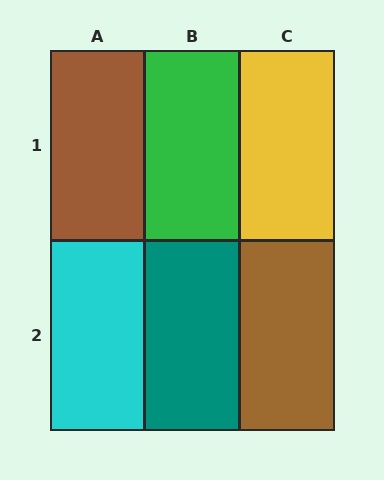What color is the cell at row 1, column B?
Green.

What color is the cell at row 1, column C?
Yellow.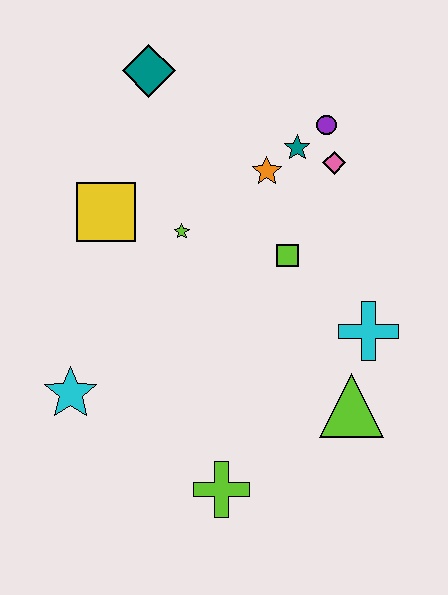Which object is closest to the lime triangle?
The cyan cross is closest to the lime triangle.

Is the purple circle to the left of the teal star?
No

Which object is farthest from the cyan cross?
The teal diamond is farthest from the cyan cross.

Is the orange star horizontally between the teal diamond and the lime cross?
No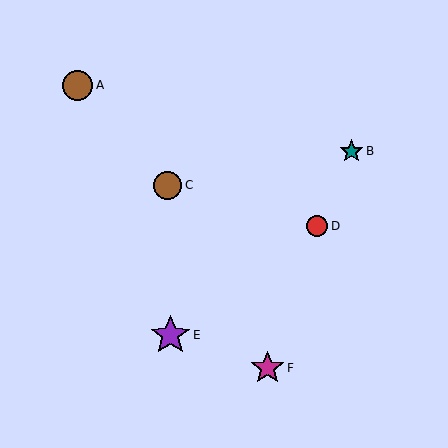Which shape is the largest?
The purple star (labeled E) is the largest.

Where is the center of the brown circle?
The center of the brown circle is at (168, 185).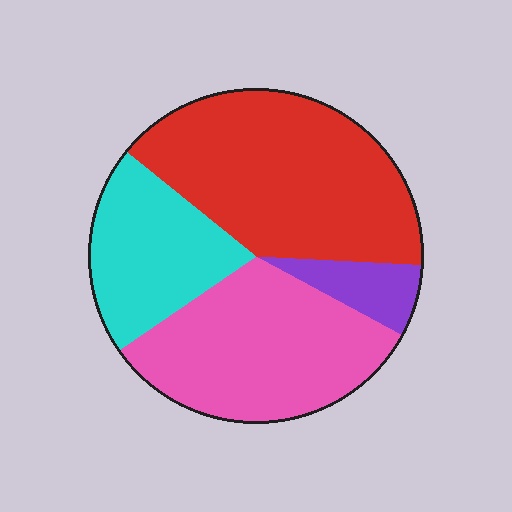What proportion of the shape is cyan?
Cyan covers around 20% of the shape.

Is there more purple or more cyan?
Cyan.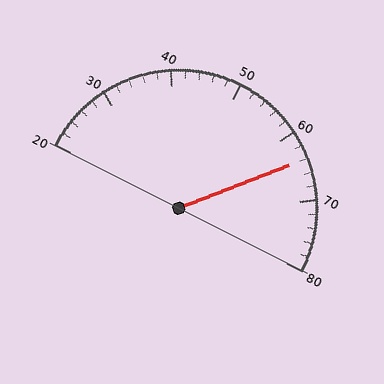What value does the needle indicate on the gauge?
The needle indicates approximately 64.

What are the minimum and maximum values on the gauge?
The gauge ranges from 20 to 80.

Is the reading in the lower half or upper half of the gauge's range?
The reading is in the upper half of the range (20 to 80).